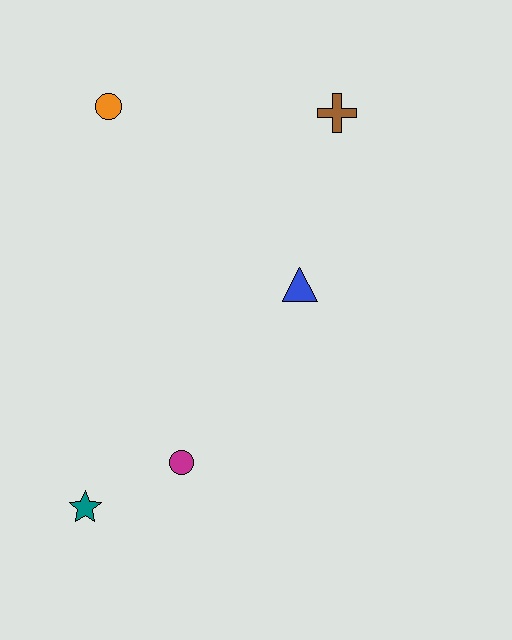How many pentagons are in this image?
There are no pentagons.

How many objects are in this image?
There are 5 objects.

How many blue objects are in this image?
There is 1 blue object.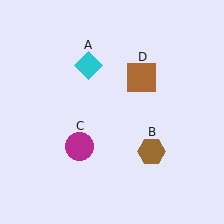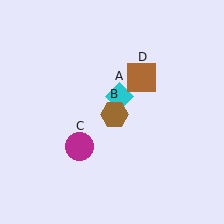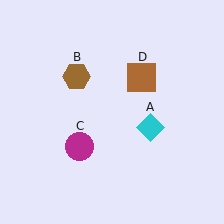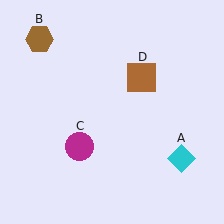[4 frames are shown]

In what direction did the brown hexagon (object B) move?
The brown hexagon (object B) moved up and to the left.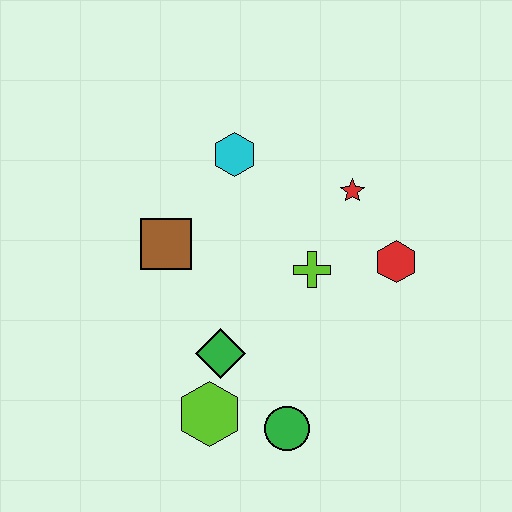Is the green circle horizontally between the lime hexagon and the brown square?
No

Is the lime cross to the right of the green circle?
Yes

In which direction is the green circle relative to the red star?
The green circle is below the red star.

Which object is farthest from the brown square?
The red hexagon is farthest from the brown square.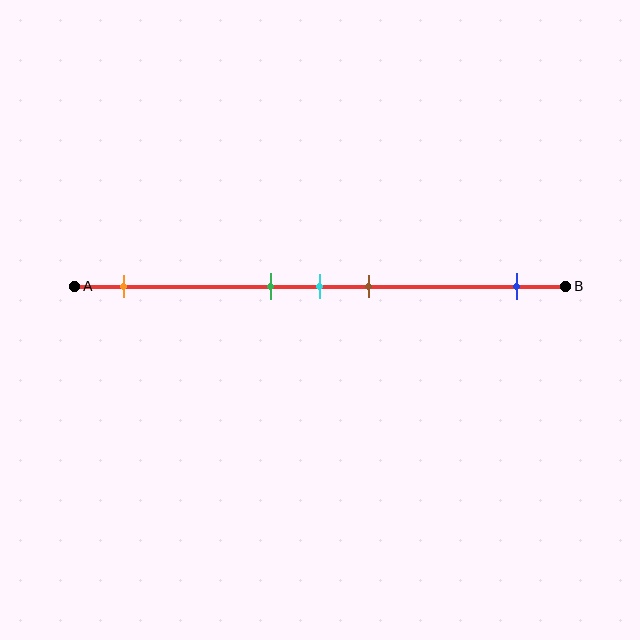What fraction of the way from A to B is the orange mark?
The orange mark is approximately 10% (0.1) of the way from A to B.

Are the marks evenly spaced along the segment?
No, the marks are not evenly spaced.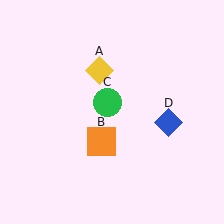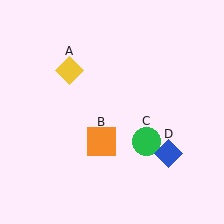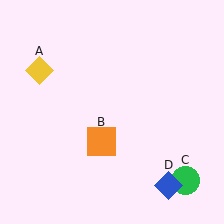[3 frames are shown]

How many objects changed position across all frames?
3 objects changed position: yellow diamond (object A), green circle (object C), blue diamond (object D).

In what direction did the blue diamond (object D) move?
The blue diamond (object D) moved down.